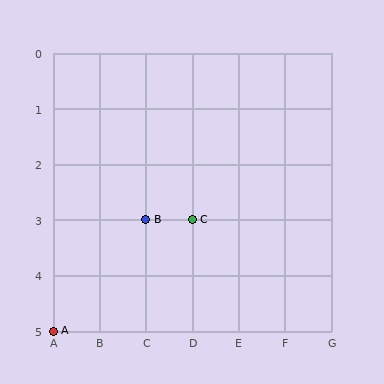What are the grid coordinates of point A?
Point A is at grid coordinates (A, 5).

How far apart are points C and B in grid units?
Points C and B are 1 column apart.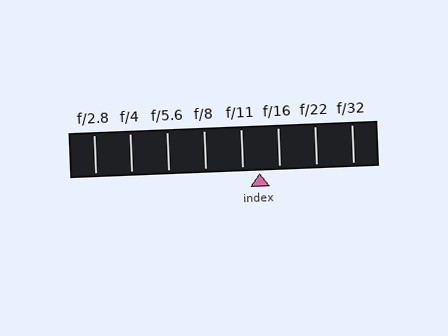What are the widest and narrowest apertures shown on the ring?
The widest aperture shown is f/2.8 and the narrowest is f/32.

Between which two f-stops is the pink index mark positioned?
The index mark is between f/11 and f/16.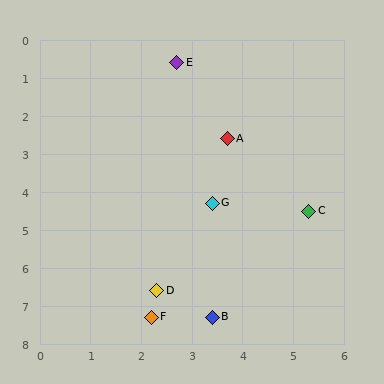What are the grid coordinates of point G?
Point G is at approximately (3.4, 4.3).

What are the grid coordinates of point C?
Point C is at approximately (5.3, 4.5).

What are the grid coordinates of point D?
Point D is at approximately (2.3, 6.6).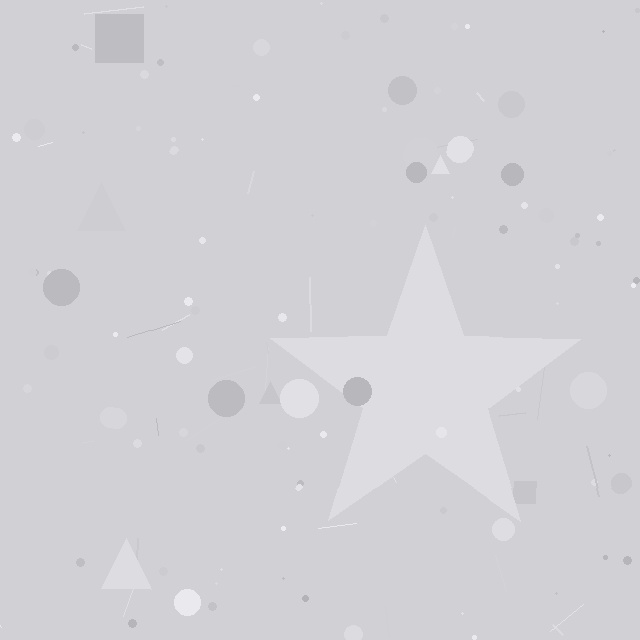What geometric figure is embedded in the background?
A star is embedded in the background.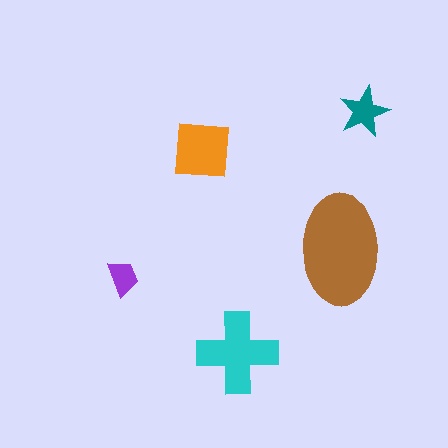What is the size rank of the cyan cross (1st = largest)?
2nd.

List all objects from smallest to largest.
The purple trapezoid, the teal star, the orange square, the cyan cross, the brown ellipse.